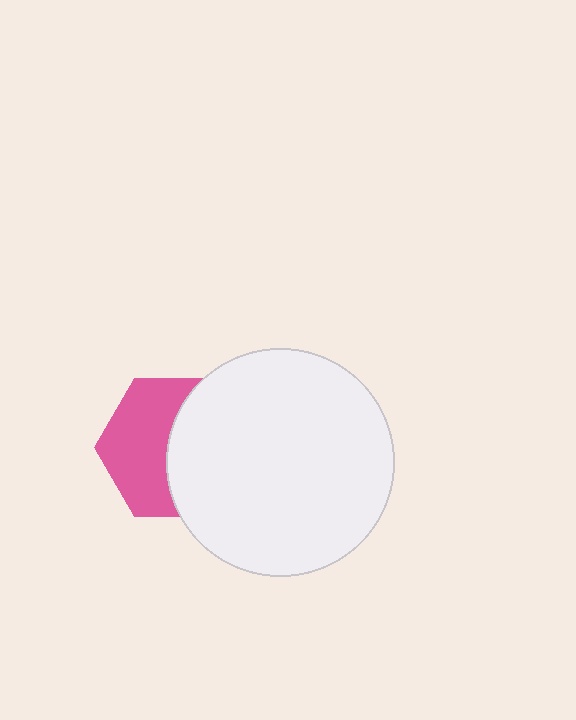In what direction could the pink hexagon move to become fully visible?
The pink hexagon could move left. That would shift it out from behind the white circle entirely.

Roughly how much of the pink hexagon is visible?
About half of it is visible (roughly 51%).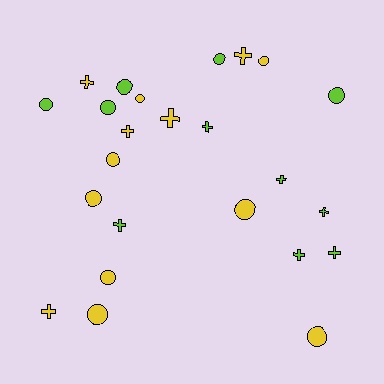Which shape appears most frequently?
Circle, with 13 objects.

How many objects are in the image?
There are 24 objects.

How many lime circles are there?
There are 5 lime circles.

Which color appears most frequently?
Yellow, with 13 objects.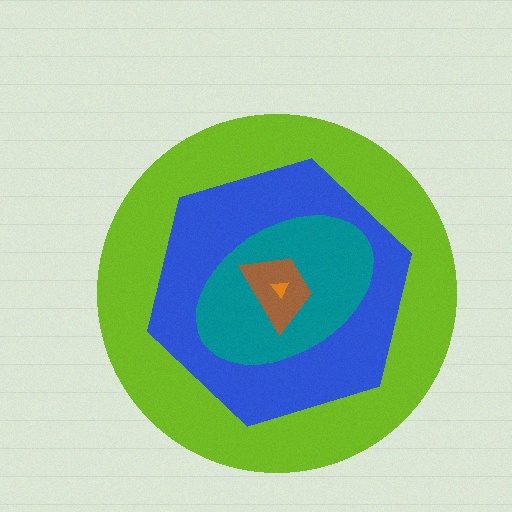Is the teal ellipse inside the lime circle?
Yes.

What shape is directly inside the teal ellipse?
The brown trapezoid.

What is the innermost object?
The orange triangle.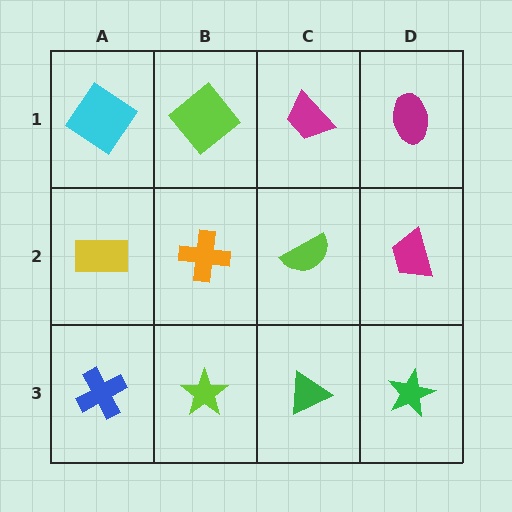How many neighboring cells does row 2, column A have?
3.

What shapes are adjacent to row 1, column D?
A magenta trapezoid (row 2, column D), a magenta trapezoid (row 1, column C).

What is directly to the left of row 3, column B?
A blue cross.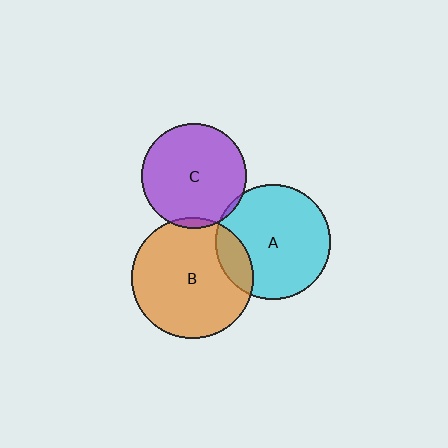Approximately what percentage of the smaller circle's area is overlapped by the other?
Approximately 5%.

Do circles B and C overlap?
Yes.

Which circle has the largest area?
Circle B (orange).